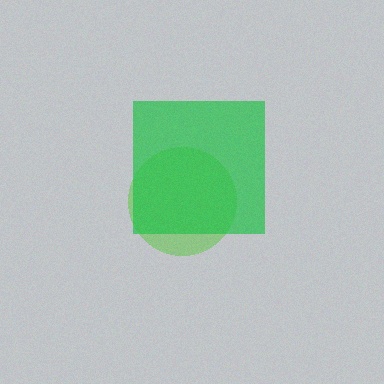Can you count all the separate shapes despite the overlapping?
Yes, there are 2 separate shapes.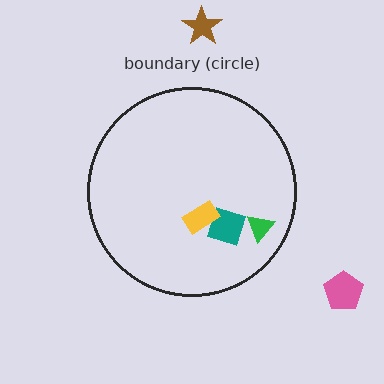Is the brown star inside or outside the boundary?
Outside.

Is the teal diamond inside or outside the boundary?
Inside.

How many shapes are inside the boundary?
3 inside, 2 outside.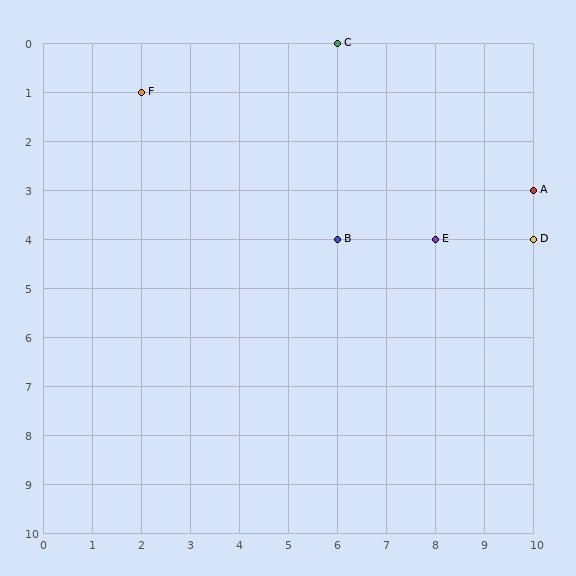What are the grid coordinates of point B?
Point B is at grid coordinates (6, 4).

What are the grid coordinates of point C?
Point C is at grid coordinates (6, 0).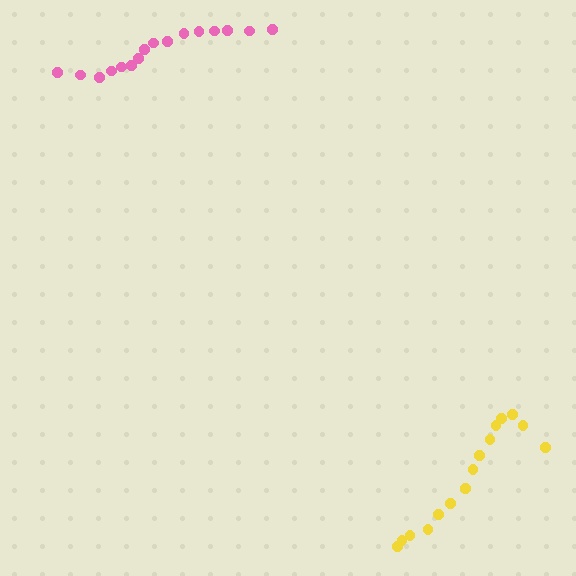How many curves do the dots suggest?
There are 2 distinct paths.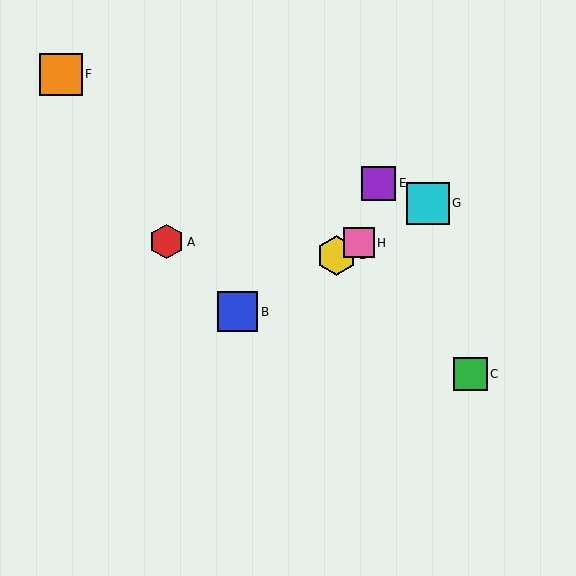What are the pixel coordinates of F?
Object F is at (61, 74).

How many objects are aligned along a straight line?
4 objects (B, D, G, H) are aligned along a straight line.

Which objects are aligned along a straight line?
Objects B, D, G, H are aligned along a straight line.